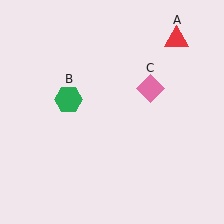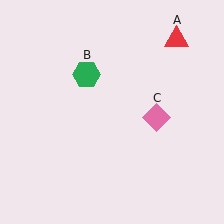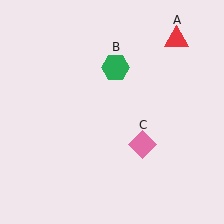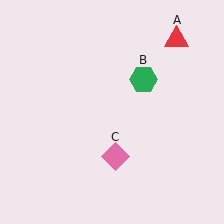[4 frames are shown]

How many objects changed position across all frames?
2 objects changed position: green hexagon (object B), pink diamond (object C).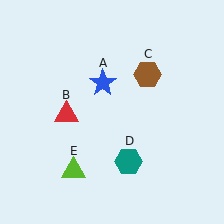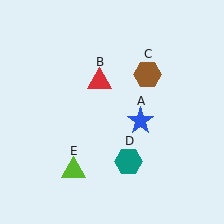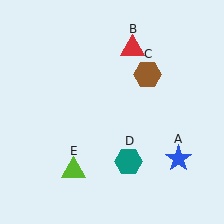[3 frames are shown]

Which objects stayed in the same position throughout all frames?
Brown hexagon (object C) and teal hexagon (object D) and lime triangle (object E) remained stationary.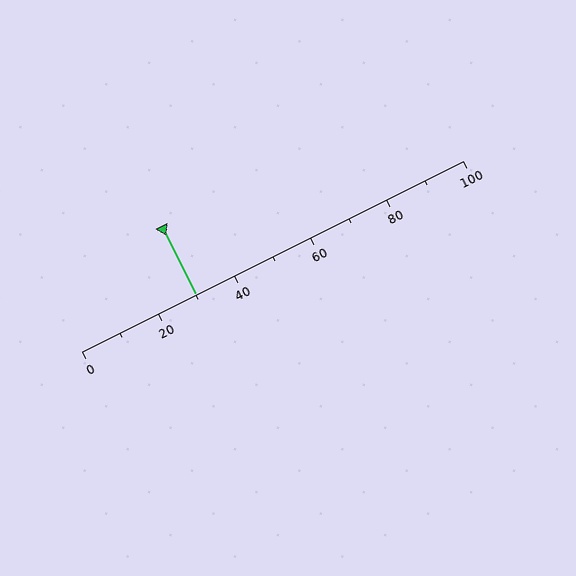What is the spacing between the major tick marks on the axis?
The major ticks are spaced 20 apart.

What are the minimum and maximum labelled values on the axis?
The axis runs from 0 to 100.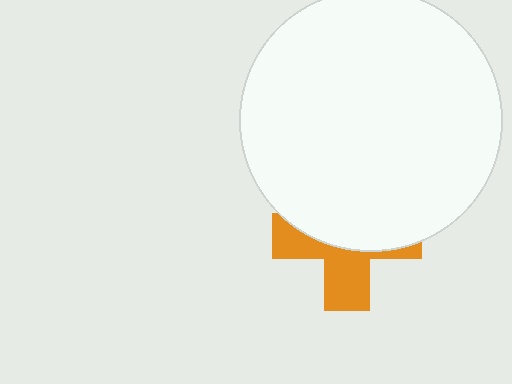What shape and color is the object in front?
The object in front is a white circle.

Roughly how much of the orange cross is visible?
A small part of it is visible (roughly 43%).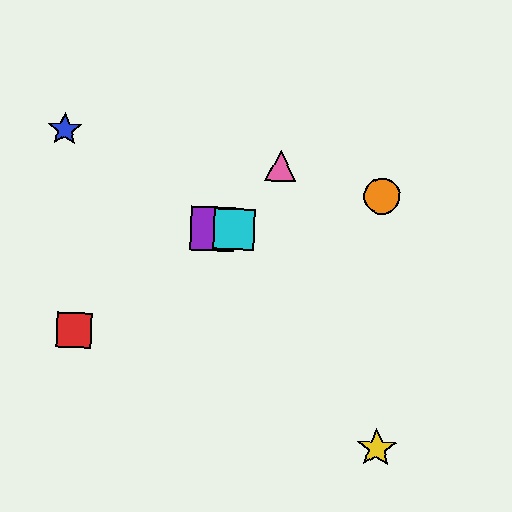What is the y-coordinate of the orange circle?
The orange circle is at y≈196.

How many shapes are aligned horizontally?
3 shapes (the green circle, the purple square, the cyan square) are aligned horizontally.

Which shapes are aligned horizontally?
The green circle, the purple square, the cyan square are aligned horizontally.